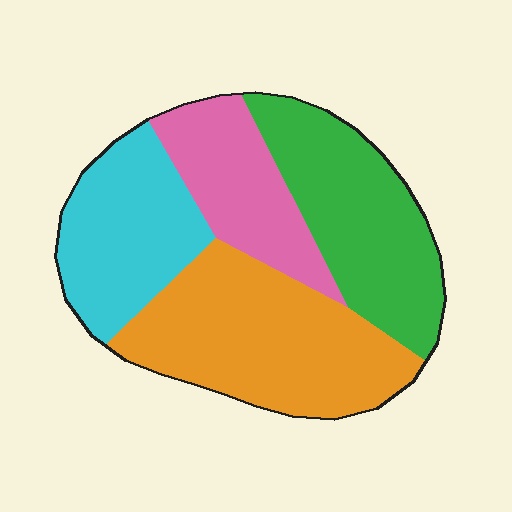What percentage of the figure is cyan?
Cyan covers roughly 20% of the figure.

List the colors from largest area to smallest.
From largest to smallest: orange, green, cyan, pink.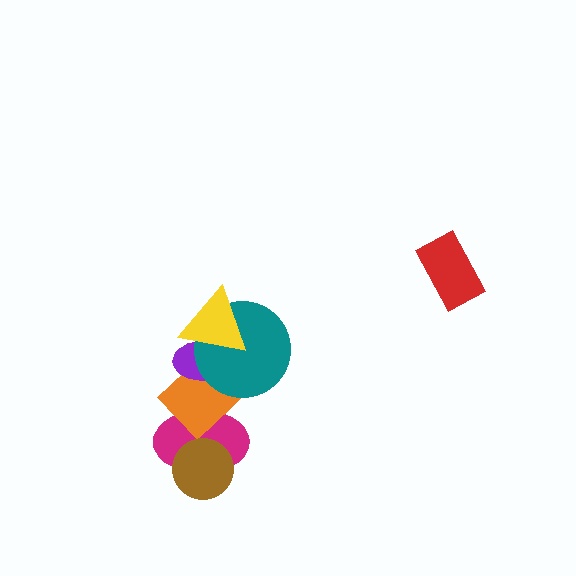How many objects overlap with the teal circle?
3 objects overlap with the teal circle.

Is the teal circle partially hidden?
Yes, it is partially covered by another shape.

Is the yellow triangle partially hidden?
No, no other shape covers it.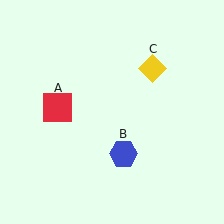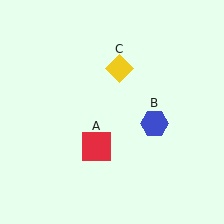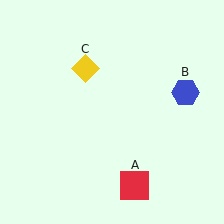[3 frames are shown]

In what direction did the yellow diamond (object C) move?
The yellow diamond (object C) moved left.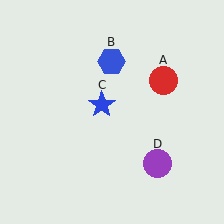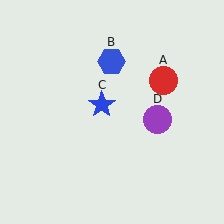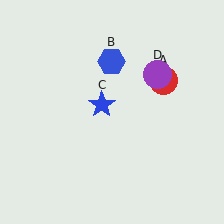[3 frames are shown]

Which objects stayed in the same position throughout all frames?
Red circle (object A) and blue hexagon (object B) and blue star (object C) remained stationary.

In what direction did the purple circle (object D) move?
The purple circle (object D) moved up.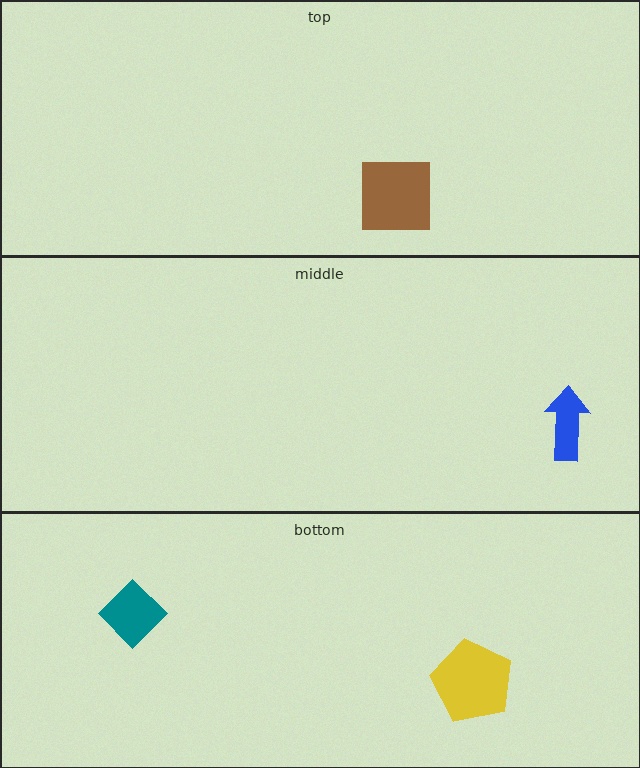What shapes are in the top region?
The brown square.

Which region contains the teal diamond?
The bottom region.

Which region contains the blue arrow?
The middle region.